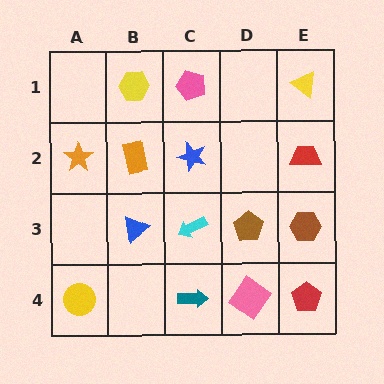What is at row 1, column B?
A yellow hexagon.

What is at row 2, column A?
An orange star.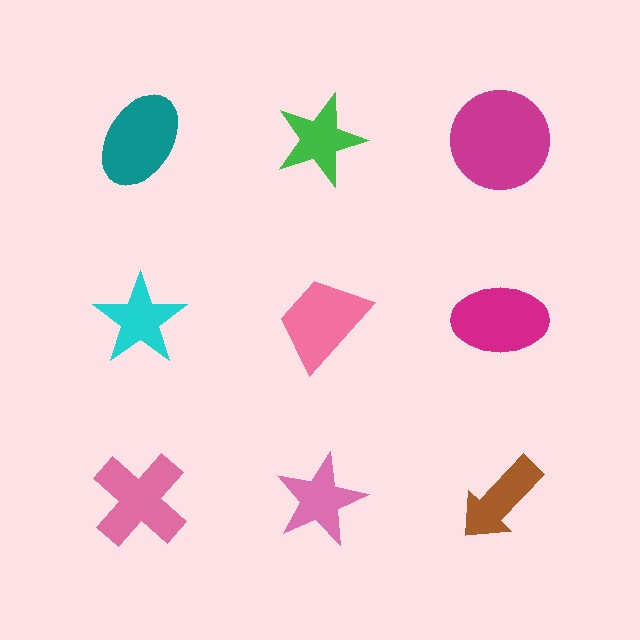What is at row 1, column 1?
A teal ellipse.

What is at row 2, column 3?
A magenta ellipse.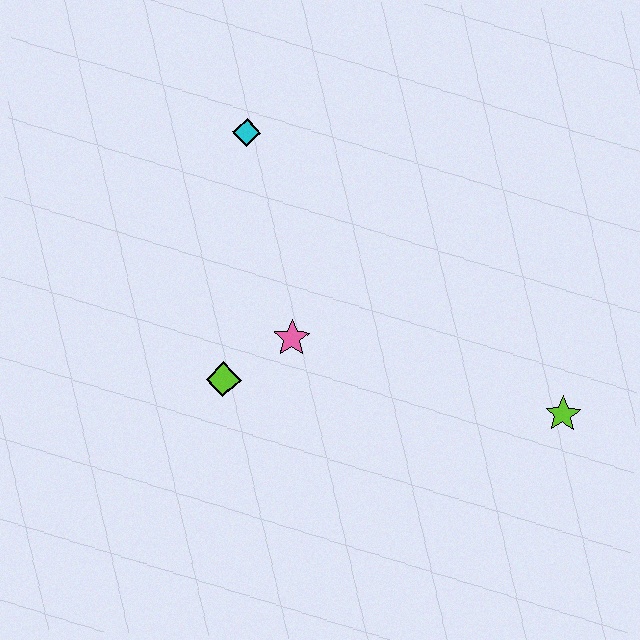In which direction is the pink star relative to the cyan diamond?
The pink star is below the cyan diamond.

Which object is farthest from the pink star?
The lime star is farthest from the pink star.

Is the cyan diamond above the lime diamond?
Yes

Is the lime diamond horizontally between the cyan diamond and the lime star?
No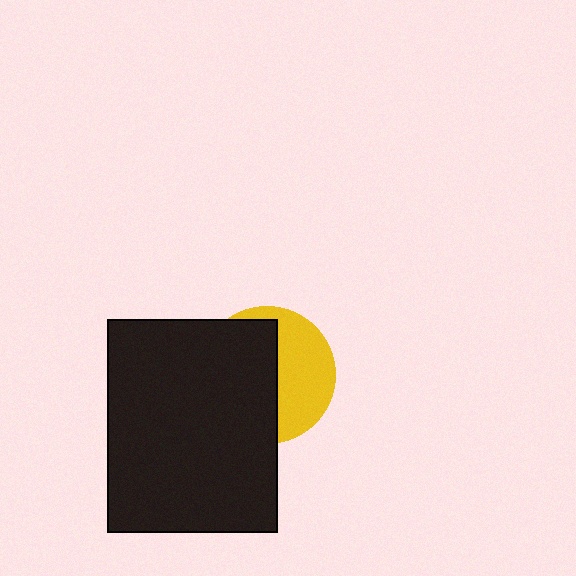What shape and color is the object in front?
The object in front is a black rectangle.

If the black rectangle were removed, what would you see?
You would see the complete yellow circle.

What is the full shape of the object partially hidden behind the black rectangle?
The partially hidden object is a yellow circle.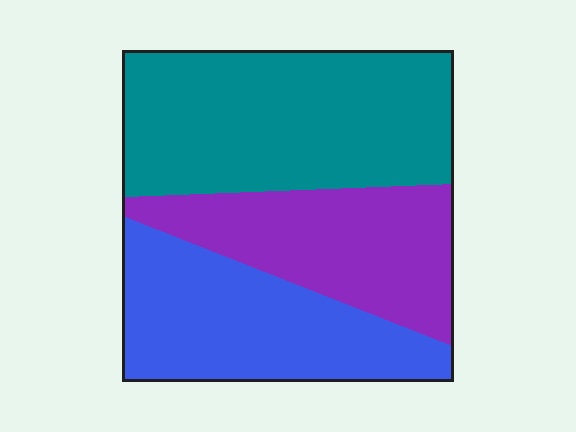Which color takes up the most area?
Teal, at roughly 40%.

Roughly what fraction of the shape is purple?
Purple takes up about one quarter (1/4) of the shape.